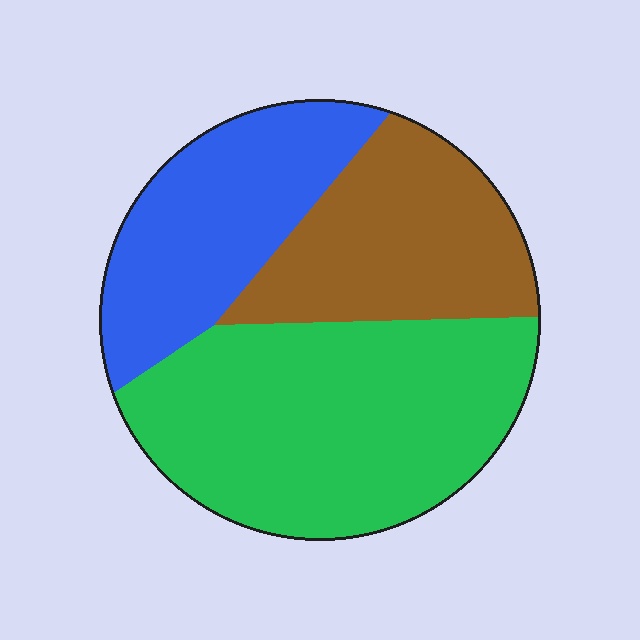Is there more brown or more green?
Green.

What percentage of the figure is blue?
Blue covers roughly 25% of the figure.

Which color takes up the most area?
Green, at roughly 45%.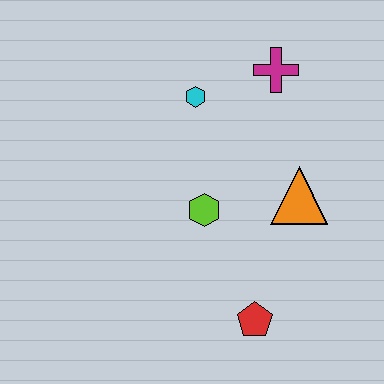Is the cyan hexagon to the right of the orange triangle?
No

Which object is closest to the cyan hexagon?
The magenta cross is closest to the cyan hexagon.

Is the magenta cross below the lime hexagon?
No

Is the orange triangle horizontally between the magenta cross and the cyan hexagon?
No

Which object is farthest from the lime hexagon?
The magenta cross is farthest from the lime hexagon.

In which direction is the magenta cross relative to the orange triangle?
The magenta cross is above the orange triangle.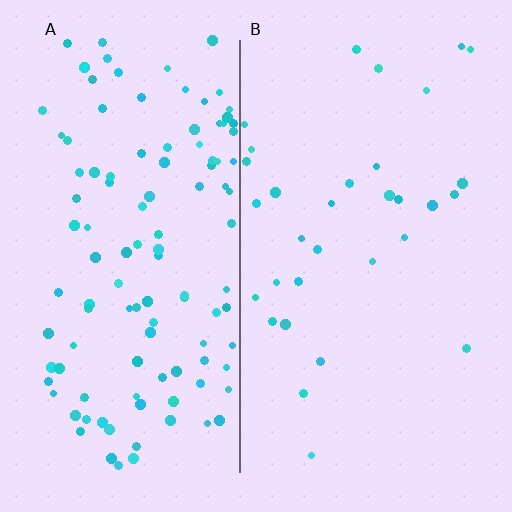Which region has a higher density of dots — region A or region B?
A (the left).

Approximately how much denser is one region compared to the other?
Approximately 3.6× — region A over region B.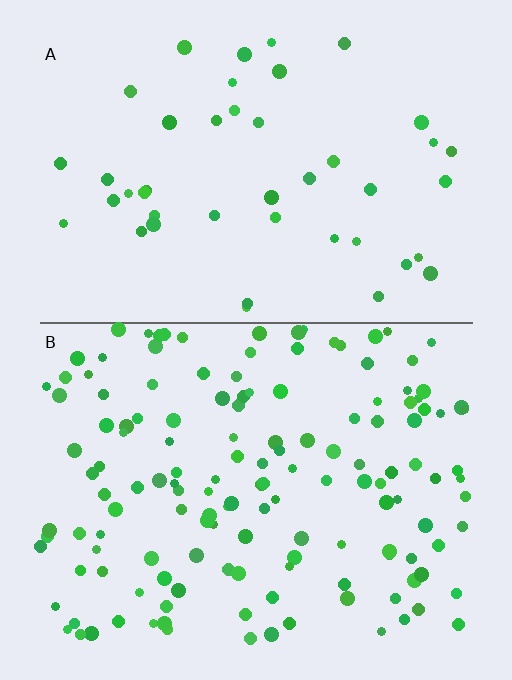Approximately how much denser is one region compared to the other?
Approximately 3.3× — region B over region A.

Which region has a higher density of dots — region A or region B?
B (the bottom).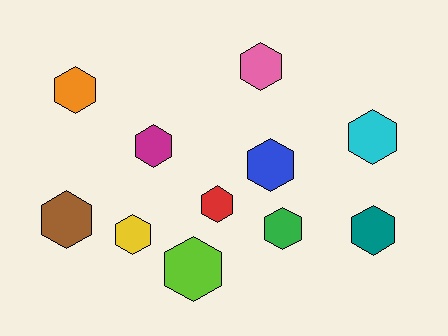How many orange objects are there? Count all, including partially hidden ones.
There is 1 orange object.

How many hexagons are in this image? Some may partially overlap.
There are 11 hexagons.